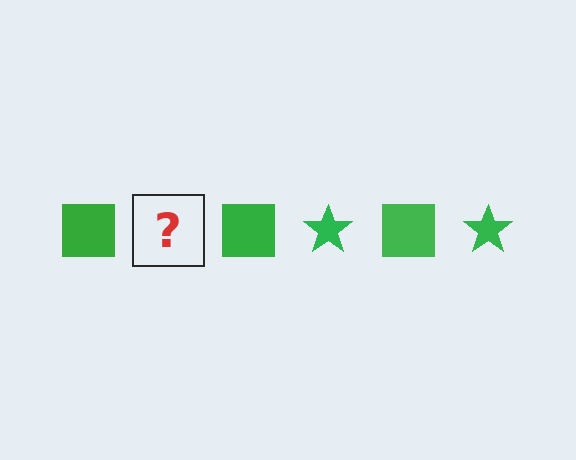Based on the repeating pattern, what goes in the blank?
The blank should be a green star.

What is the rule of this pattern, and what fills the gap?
The rule is that the pattern cycles through square, star shapes in green. The gap should be filled with a green star.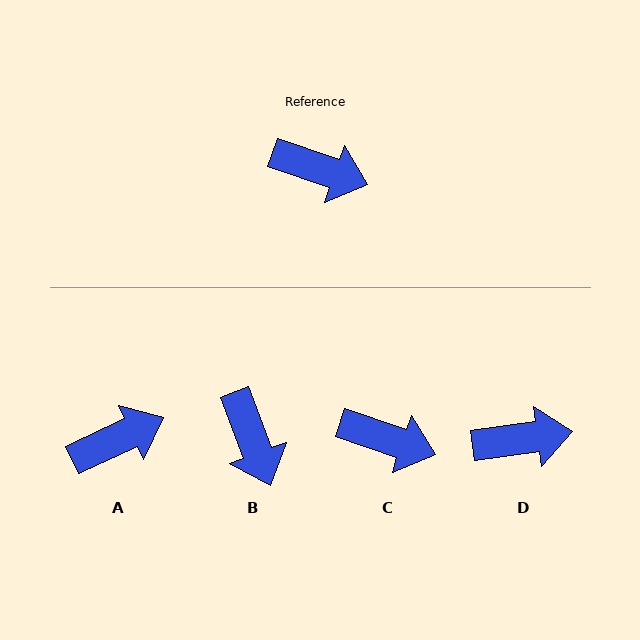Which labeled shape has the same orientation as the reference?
C.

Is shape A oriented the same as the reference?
No, it is off by about 44 degrees.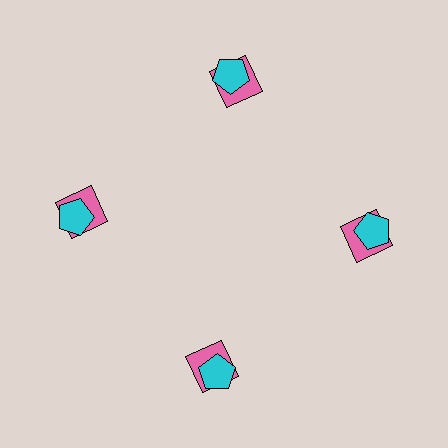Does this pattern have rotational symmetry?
Yes, this pattern has 4-fold rotational symmetry. It looks the same after rotating 90 degrees around the center.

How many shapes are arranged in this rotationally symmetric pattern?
There are 8 shapes, arranged in 4 groups of 2.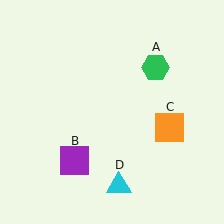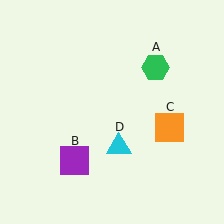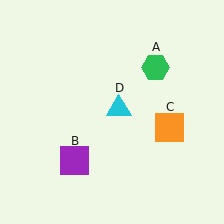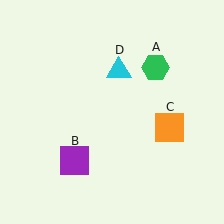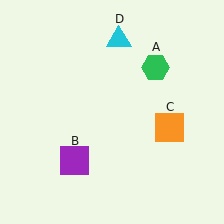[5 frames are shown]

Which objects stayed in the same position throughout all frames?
Green hexagon (object A) and purple square (object B) and orange square (object C) remained stationary.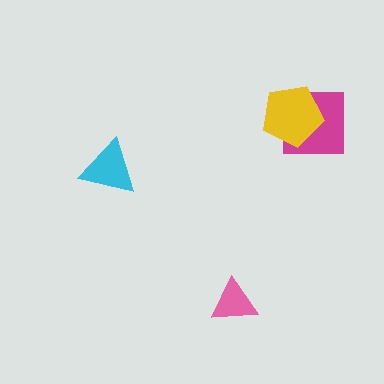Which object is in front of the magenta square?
The yellow pentagon is in front of the magenta square.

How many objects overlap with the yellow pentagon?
1 object overlaps with the yellow pentagon.